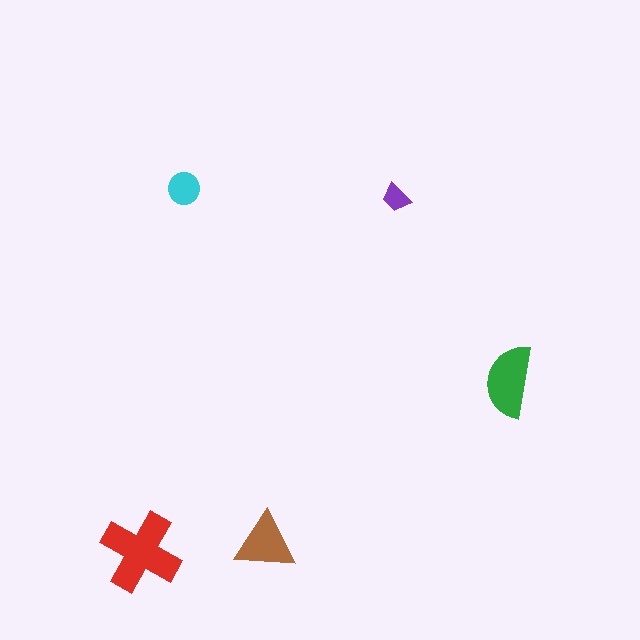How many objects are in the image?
There are 5 objects in the image.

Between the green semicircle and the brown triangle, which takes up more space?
The green semicircle.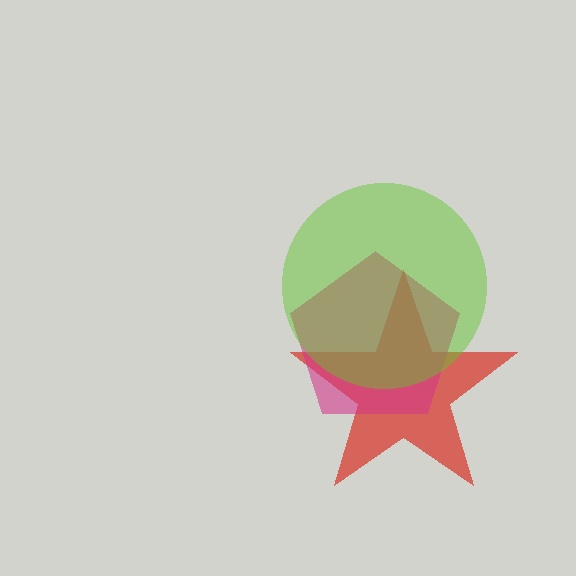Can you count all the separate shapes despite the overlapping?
Yes, there are 3 separate shapes.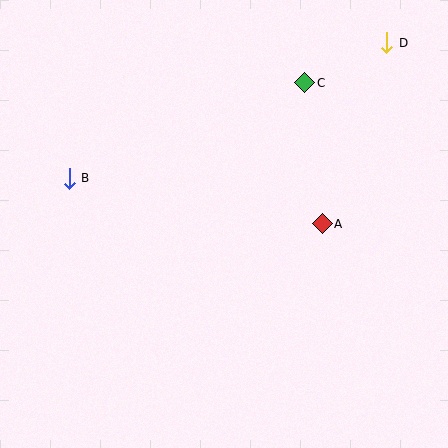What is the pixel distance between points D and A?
The distance between D and A is 192 pixels.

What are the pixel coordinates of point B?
Point B is at (69, 178).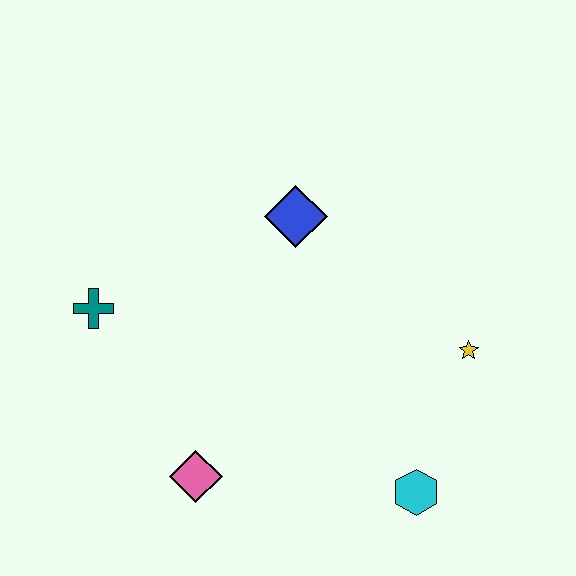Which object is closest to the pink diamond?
The teal cross is closest to the pink diamond.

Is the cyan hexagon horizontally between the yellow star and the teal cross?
Yes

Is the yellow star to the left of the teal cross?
No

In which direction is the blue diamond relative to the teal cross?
The blue diamond is to the right of the teal cross.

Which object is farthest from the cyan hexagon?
The teal cross is farthest from the cyan hexagon.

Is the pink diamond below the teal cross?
Yes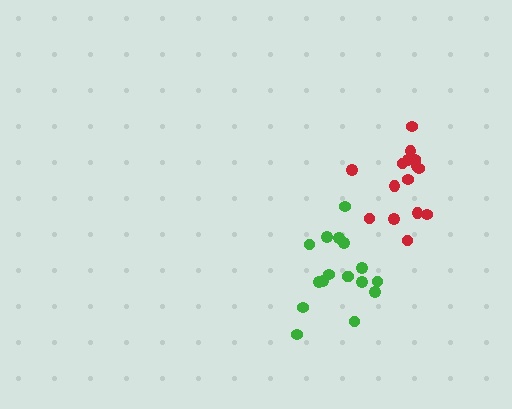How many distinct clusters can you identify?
There are 2 distinct clusters.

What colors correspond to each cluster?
The clusters are colored: green, red.